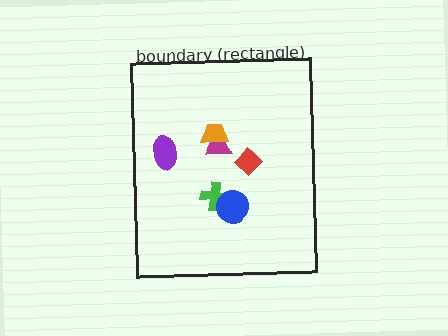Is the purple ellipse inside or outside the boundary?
Inside.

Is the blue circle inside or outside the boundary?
Inside.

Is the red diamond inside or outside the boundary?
Inside.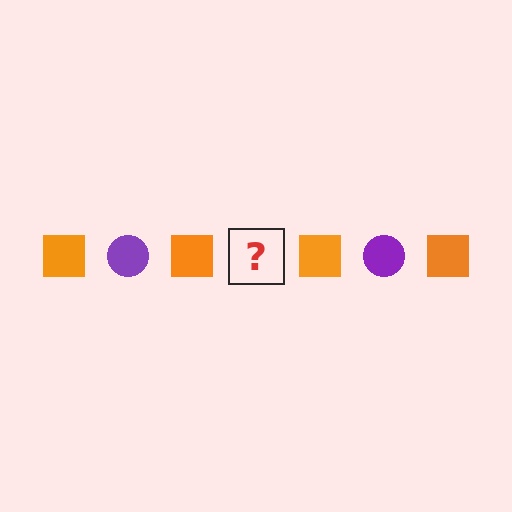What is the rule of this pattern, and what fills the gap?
The rule is that the pattern alternates between orange square and purple circle. The gap should be filled with a purple circle.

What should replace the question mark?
The question mark should be replaced with a purple circle.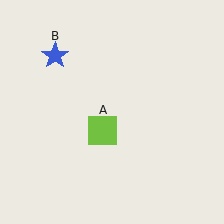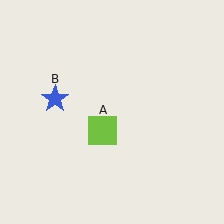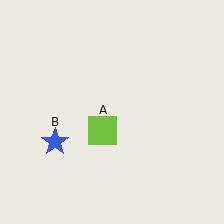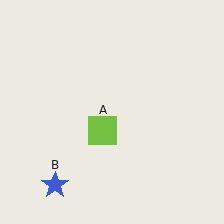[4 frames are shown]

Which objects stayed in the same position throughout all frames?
Lime square (object A) remained stationary.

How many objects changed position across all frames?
1 object changed position: blue star (object B).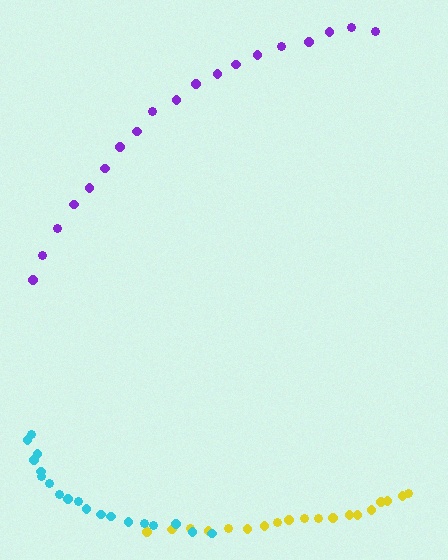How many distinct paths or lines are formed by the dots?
There are 3 distinct paths.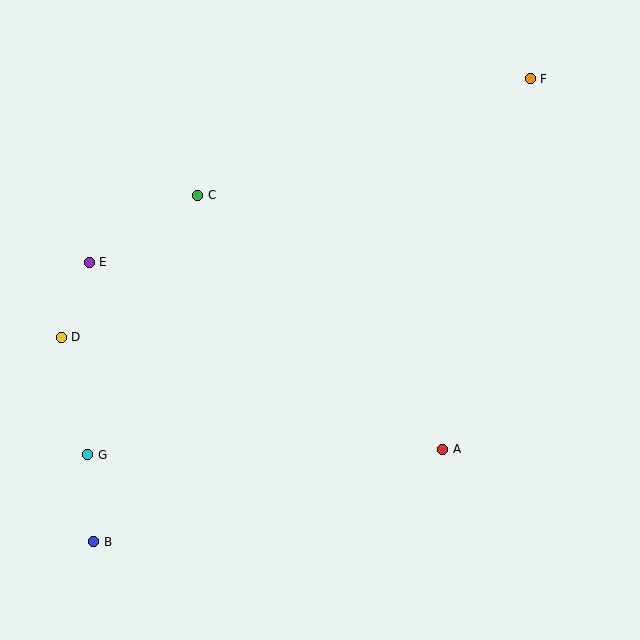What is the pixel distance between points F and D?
The distance between F and D is 536 pixels.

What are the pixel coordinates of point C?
Point C is at (198, 195).